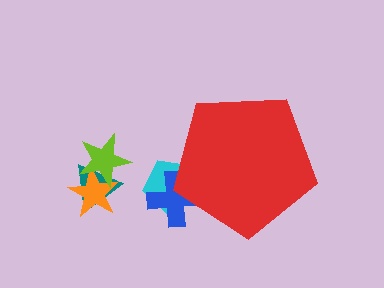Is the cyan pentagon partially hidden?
Yes, the cyan pentagon is partially hidden behind the red pentagon.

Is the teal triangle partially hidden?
No, the teal triangle is fully visible.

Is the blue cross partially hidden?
Yes, the blue cross is partially hidden behind the red pentagon.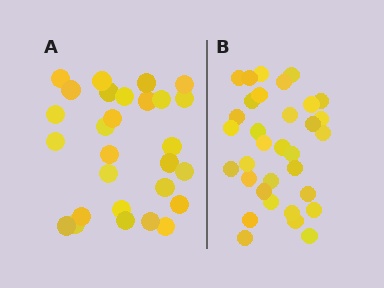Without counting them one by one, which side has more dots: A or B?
Region B (the right region) has more dots.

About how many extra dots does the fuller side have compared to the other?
Region B has about 5 more dots than region A.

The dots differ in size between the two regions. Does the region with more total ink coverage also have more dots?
No. Region A has more total ink coverage because its dots are larger, but region B actually contains more individual dots. Total area can be misleading — the number of items is what matters here.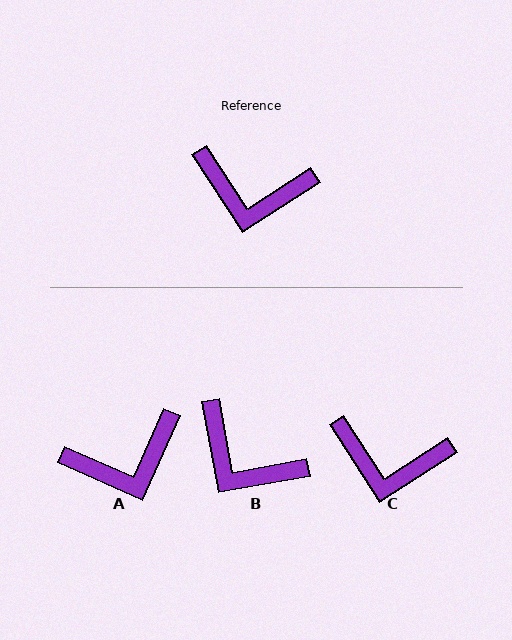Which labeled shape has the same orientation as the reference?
C.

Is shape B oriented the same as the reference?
No, it is off by about 22 degrees.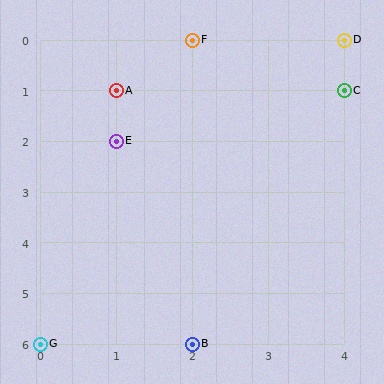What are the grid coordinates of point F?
Point F is at grid coordinates (2, 0).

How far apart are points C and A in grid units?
Points C and A are 3 columns apart.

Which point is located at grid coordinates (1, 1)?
Point A is at (1, 1).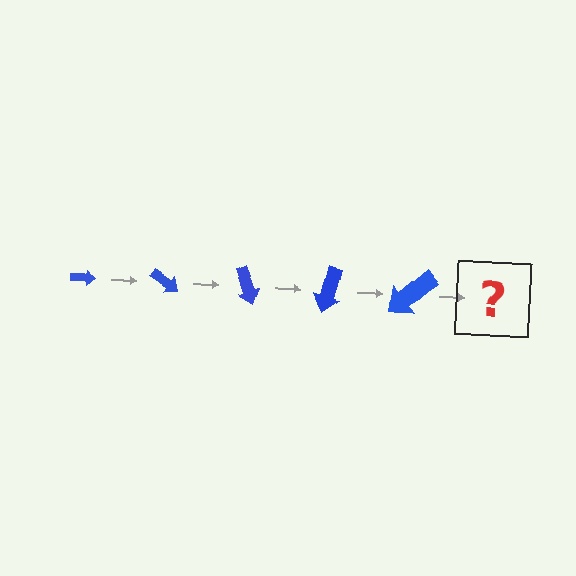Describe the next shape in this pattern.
It should be an arrow, larger than the previous one and rotated 175 degrees from the start.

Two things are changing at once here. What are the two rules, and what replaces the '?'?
The two rules are that the arrow grows larger each step and it rotates 35 degrees each step. The '?' should be an arrow, larger than the previous one and rotated 175 degrees from the start.